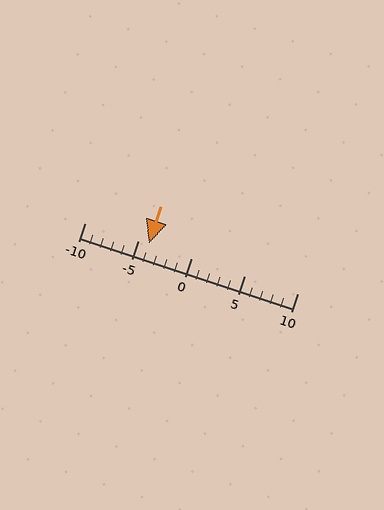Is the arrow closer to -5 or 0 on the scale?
The arrow is closer to -5.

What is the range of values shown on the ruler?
The ruler shows values from -10 to 10.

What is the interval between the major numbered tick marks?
The major tick marks are spaced 5 units apart.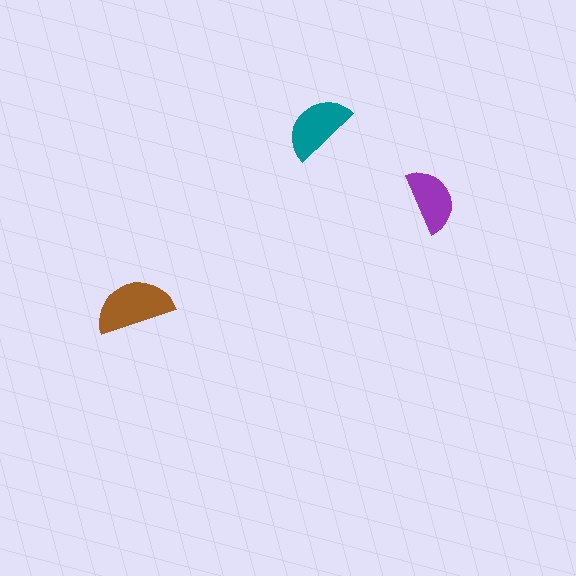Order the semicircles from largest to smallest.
the brown one, the teal one, the purple one.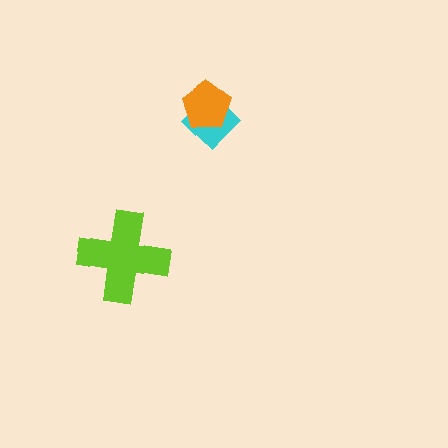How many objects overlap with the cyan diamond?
1 object overlaps with the cyan diamond.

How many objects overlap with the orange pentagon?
1 object overlaps with the orange pentagon.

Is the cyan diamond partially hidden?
Yes, it is partially covered by another shape.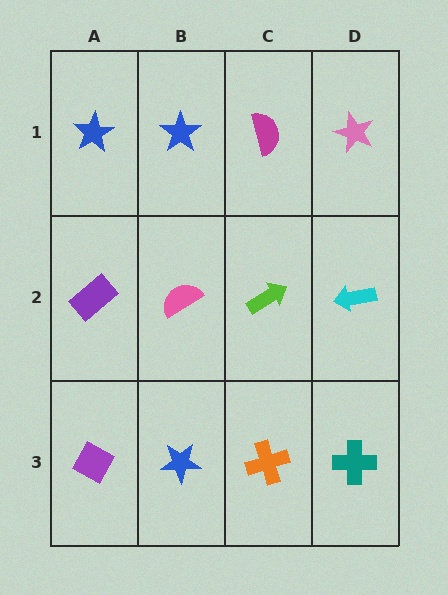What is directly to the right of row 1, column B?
A magenta semicircle.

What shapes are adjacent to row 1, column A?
A purple rectangle (row 2, column A), a blue star (row 1, column B).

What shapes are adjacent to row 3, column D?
A cyan arrow (row 2, column D), an orange cross (row 3, column C).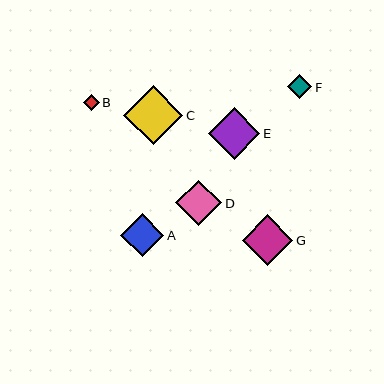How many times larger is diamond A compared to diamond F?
Diamond A is approximately 1.7 times the size of diamond F.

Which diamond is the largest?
Diamond C is the largest with a size of approximately 59 pixels.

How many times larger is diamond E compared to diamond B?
Diamond E is approximately 3.3 times the size of diamond B.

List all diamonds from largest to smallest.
From largest to smallest: C, E, G, D, A, F, B.